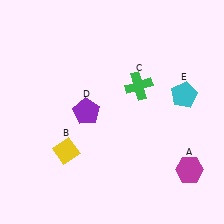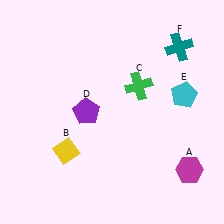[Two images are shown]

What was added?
A teal cross (F) was added in Image 2.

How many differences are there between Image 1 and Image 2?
There is 1 difference between the two images.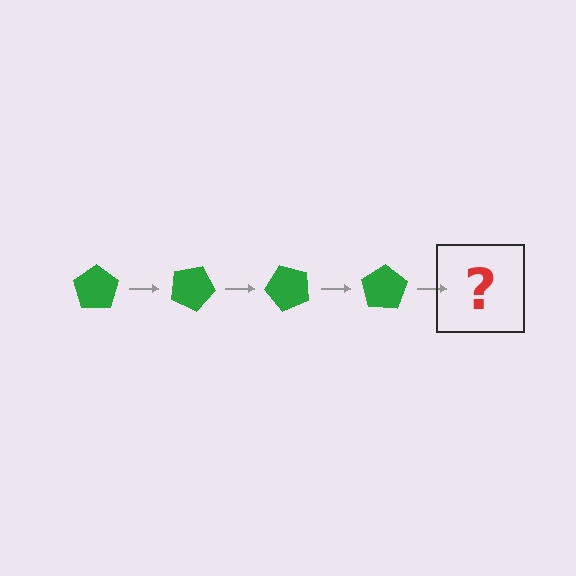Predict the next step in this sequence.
The next step is a green pentagon rotated 100 degrees.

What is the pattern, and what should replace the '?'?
The pattern is that the pentagon rotates 25 degrees each step. The '?' should be a green pentagon rotated 100 degrees.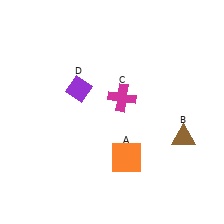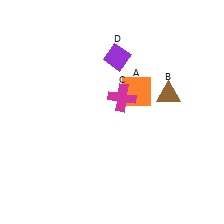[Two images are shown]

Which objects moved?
The objects that moved are: the orange square (A), the brown triangle (B), the purple diamond (D).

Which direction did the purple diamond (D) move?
The purple diamond (D) moved right.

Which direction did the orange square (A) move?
The orange square (A) moved up.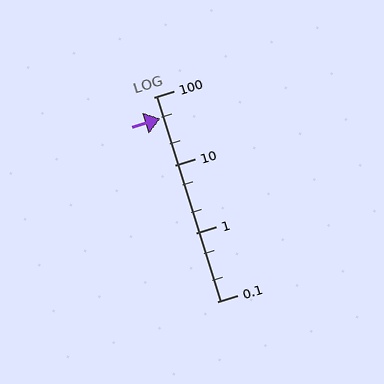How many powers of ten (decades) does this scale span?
The scale spans 3 decades, from 0.1 to 100.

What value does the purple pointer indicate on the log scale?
The pointer indicates approximately 48.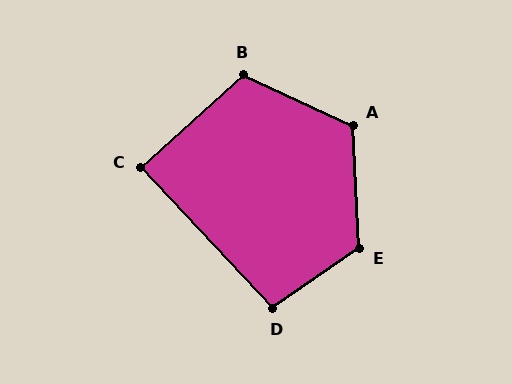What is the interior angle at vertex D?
Approximately 98 degrees (obtuse).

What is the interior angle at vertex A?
Approximately 118 degrees (obtuse).